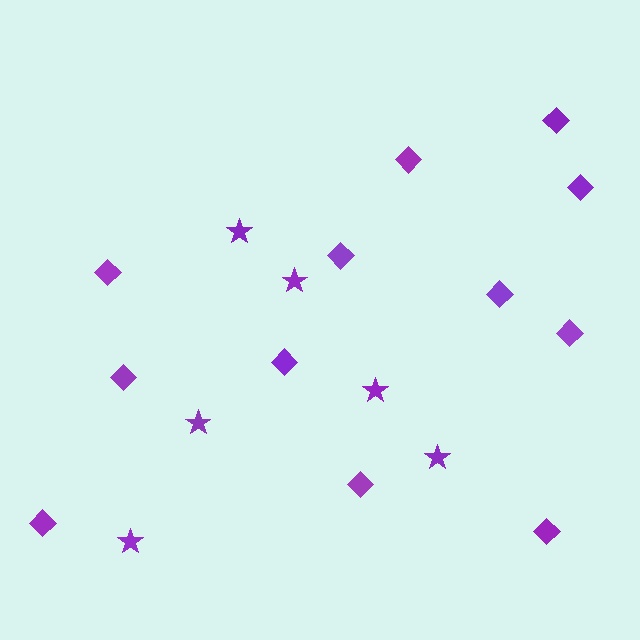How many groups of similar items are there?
There are 2 groups: one group of diamonds (12) and one group of stars (6).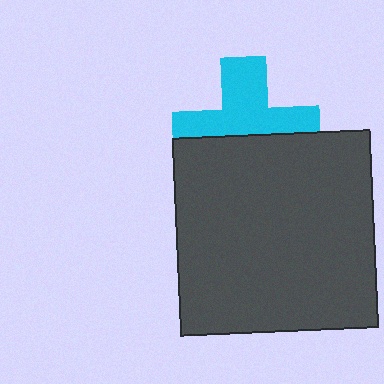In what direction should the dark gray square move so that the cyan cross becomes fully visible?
The dark gray square should move down. That is the shortest direction to clear the overlap and leave the cyan cross fully visible.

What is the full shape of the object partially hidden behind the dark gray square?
The partially hidden object is a cyan cross.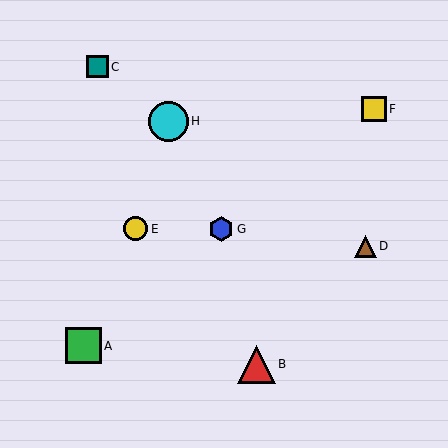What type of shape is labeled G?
Shape G is a blue hexagon.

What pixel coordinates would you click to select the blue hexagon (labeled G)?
Click at (221, 229) to select the blue hexagon G.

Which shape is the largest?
The cyan circle (labeled H) is the largest.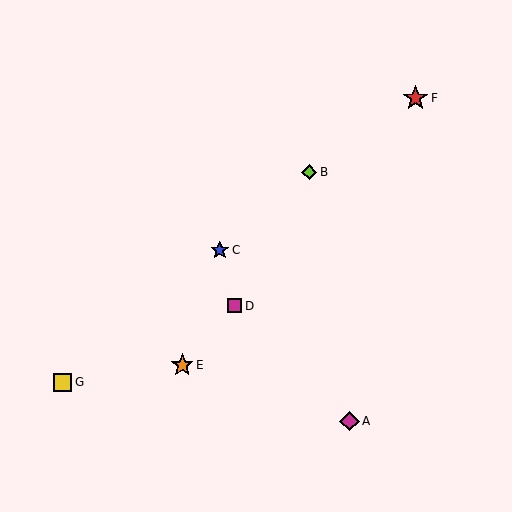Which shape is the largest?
The red star (labeled F) is the largest.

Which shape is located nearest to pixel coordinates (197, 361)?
The orange star (labeled E) at (182, 365) is nearest to that location.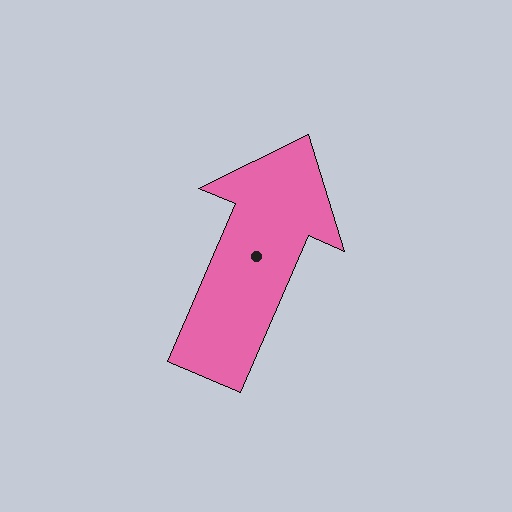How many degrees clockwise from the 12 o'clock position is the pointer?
Approximately 23 degrees.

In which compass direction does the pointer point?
Northeast.